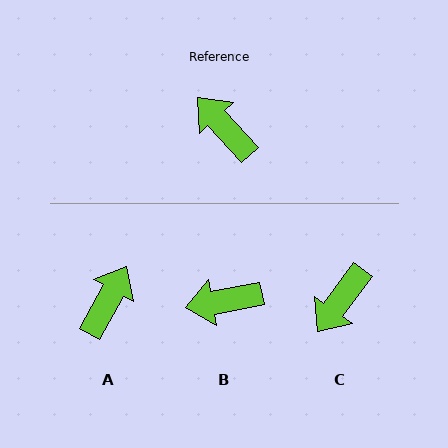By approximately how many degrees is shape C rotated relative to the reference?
Approximately 102 degrees counter-clockwise.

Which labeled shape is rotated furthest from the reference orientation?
C, about 102 degrees away.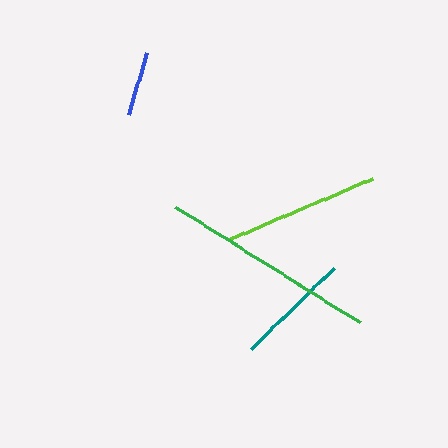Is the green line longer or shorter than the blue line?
The green line is longer than the blue line.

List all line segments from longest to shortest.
From longest to shortest: green, lime, teal, blue.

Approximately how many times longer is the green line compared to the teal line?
The green line is approximately 1.9 times the length of the teal line.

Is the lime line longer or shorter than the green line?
The green line is longer than the lime line.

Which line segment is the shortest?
The blue line is the shortest at approximately 64 pixels.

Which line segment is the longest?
The green line is the longest at approximately 217 pixels.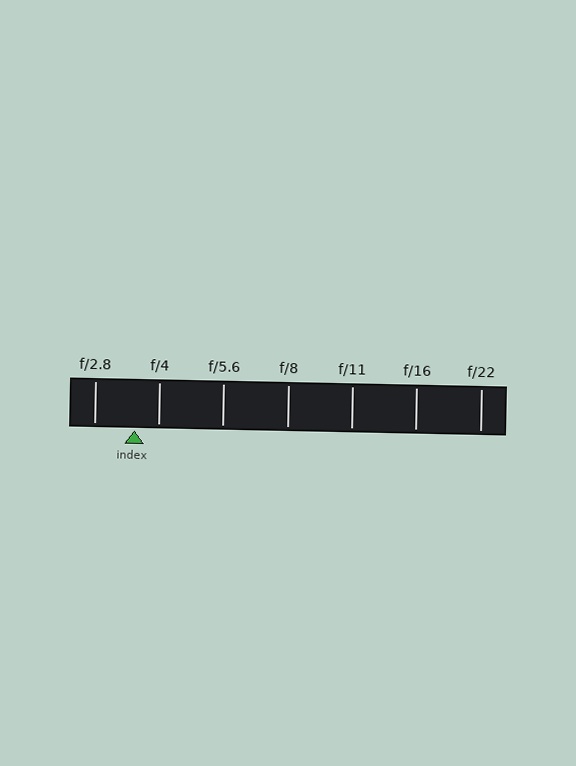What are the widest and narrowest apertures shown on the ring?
The widest aperture shown is f/2.8 and the narrowest is f/22.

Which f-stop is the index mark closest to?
The index mark is closest to f/4.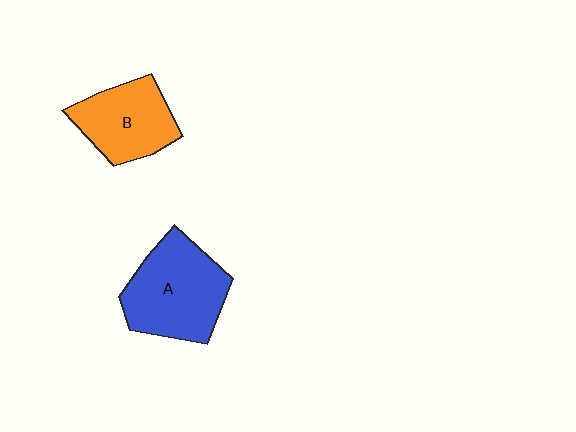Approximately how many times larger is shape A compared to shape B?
Approximately 1.3 times.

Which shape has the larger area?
Shape A (blue).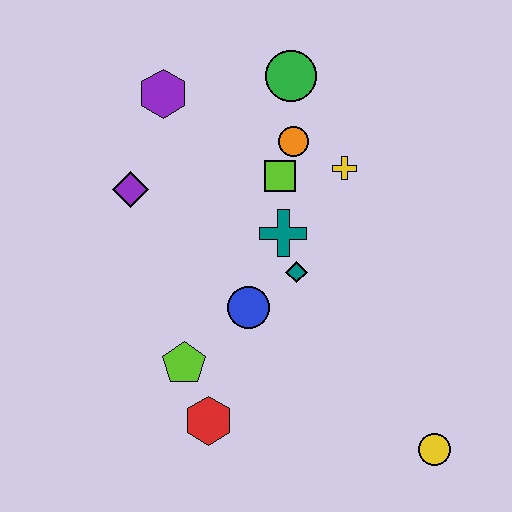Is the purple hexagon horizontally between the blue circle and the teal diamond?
No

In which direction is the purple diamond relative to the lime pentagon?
The purple diamond is above the lime pentagon.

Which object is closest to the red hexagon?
The lime pentagon is closest to the red hexagon.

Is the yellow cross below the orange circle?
Yes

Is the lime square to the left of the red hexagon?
No